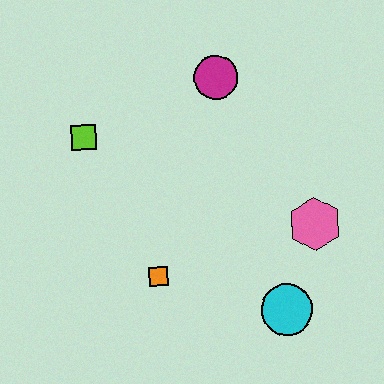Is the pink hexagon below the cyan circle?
No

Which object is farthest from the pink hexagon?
The lime square is farthest from the pink hexagon.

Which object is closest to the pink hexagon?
The cyan circle is closest to the pink hexagon.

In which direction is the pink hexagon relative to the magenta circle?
The pink hexagon is below the magenta circle.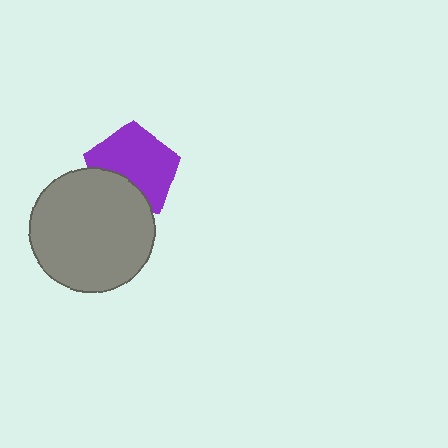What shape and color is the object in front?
The object in front is a gray circle.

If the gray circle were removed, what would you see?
You would see the complete purple pentagon.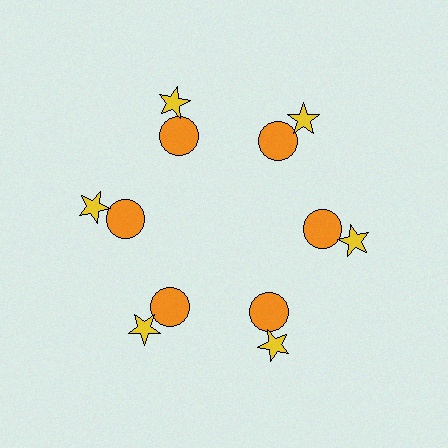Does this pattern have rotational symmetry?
Yes, this pattern has 6-fold rotational symmetry. It looks the same after rotating 60 degrees around the center.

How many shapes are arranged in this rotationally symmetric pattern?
There are 12 shapes, arranged in 6 groups of 2.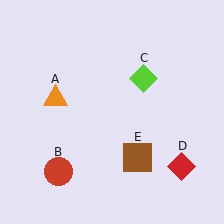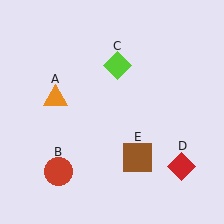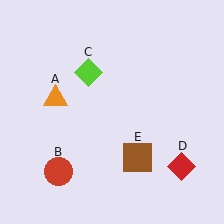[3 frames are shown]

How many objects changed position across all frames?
1 object changed position: lime diamond (object C).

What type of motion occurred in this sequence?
The lime diamond (object C) rotated counterclockwise around the center of the scene.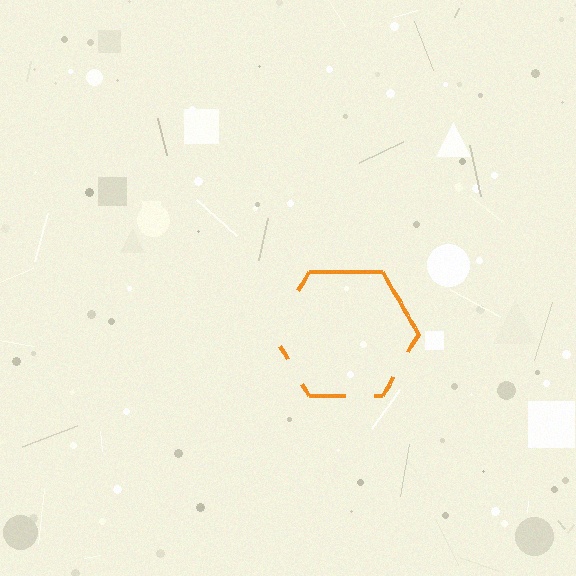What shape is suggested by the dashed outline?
The dashed outline suggests a hexagon.